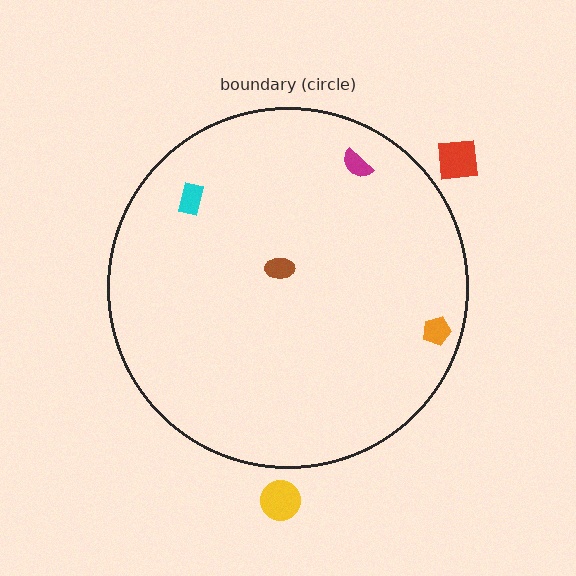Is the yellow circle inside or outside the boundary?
Outside.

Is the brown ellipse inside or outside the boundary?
Inside.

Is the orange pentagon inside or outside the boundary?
Inside.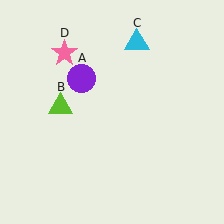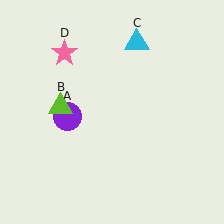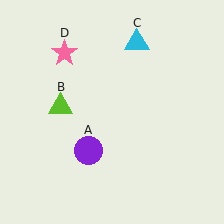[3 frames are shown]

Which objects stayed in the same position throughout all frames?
Lime triangle (object B) and cyan triangle (object C) and pink star (object D) remained stationary.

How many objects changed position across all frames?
1 object changed position: purple circle (object A).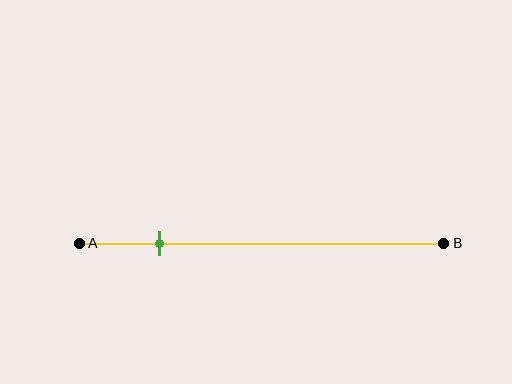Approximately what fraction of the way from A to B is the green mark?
The green mark is approximately 20% of the way from A to B.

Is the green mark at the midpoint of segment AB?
No, the mark is at about 20% from A, not at the 50% midpoint.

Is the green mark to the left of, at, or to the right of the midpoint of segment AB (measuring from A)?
The green mark is to the left of the midpoint of segment AB.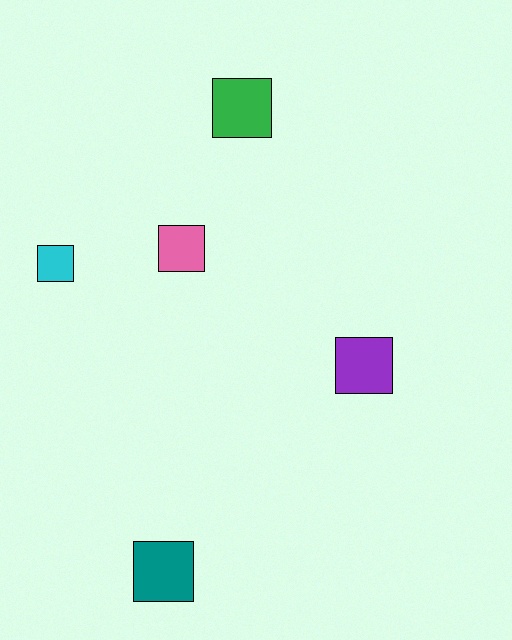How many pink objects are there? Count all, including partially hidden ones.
There is 1 pink object.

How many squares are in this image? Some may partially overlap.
There are 5 squares.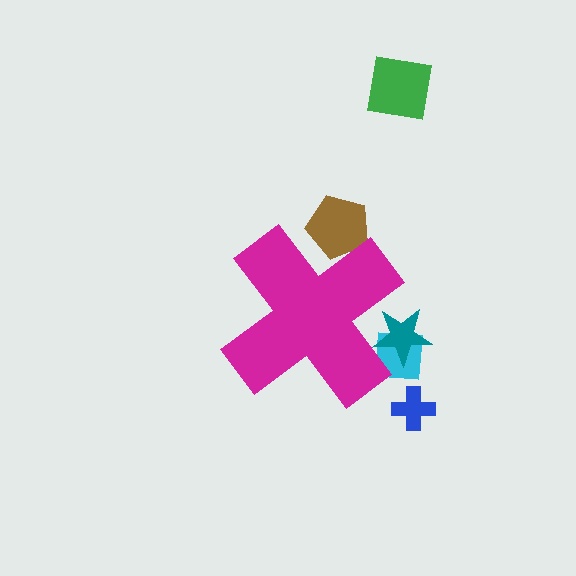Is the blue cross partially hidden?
No, the blue cross is fully visible.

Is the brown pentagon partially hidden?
Yes, the brown pentagon is partially hidden behind the magenta cross.